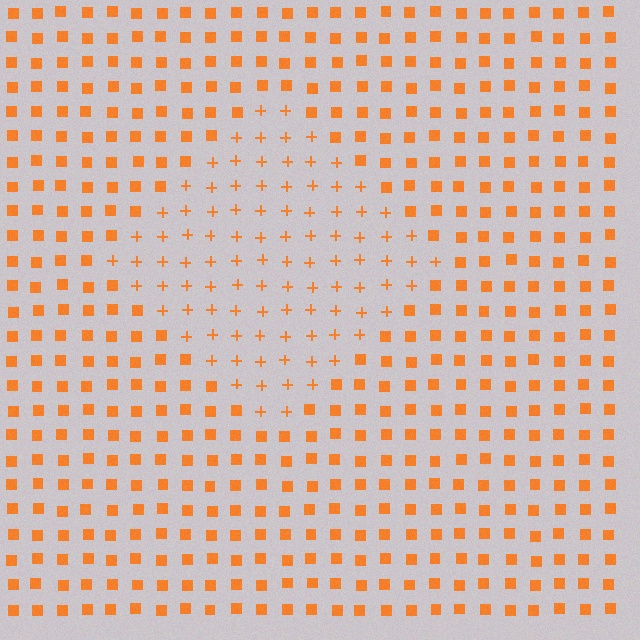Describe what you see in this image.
The image is filled with small orange elements arranged in a uniform grid. A diamond-shaped region contains plus signs, while the surrounding area contains squares. The boundary is defined purely by the change in element shape.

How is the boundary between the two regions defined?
The boundary is defined by a change in element shape: plus signs inside vs. squares outside. All elements share the same color and spacing.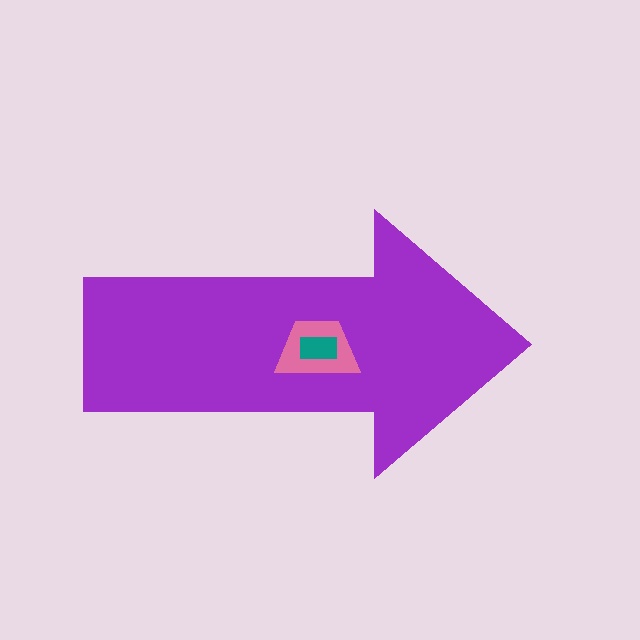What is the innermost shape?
The teal rectangle.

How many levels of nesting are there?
3.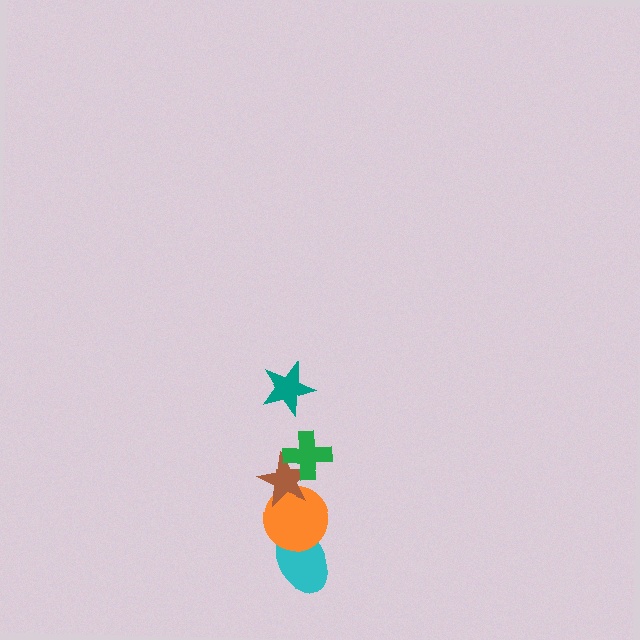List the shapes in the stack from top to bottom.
From top to bottom: the teal star, the green cross, the brown star, the orange circle, the cyan ellipse.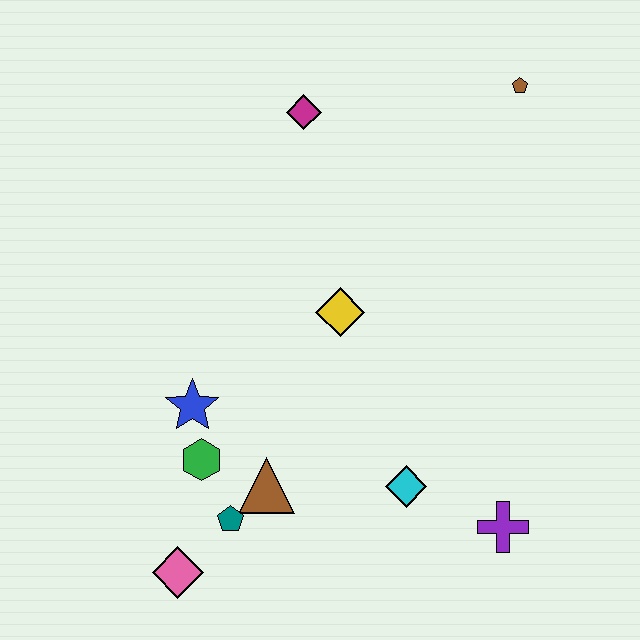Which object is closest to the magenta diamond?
The yellow diamond is closest to the magenta diamond.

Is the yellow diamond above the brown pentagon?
No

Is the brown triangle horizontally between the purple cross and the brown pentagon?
No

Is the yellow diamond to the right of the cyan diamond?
No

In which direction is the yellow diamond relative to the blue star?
The yellow diamond is to the right of the blue star.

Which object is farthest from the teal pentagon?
The brown pentagon is farthest from the teal pentagon.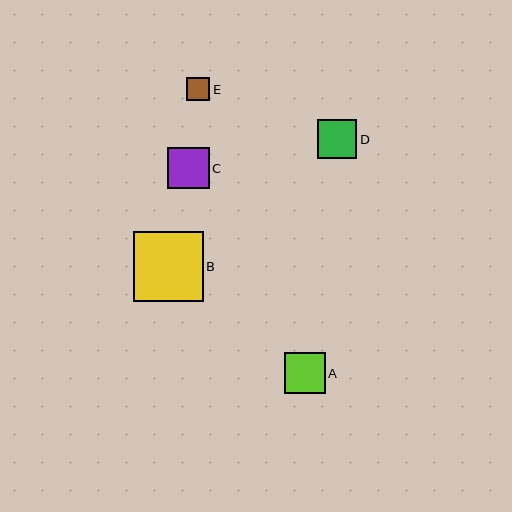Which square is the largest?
Square B is the largest with a size of approximately 70 pixels.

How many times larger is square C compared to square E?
Square C is approximately 1.8 times the size of square E.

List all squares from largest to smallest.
From largest to smallest: B, C, A, D, E.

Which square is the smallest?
Square E is the smallest with a size of approximately 23 pixels.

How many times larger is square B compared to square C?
Square B is approximately 1.7 times the size of square C.